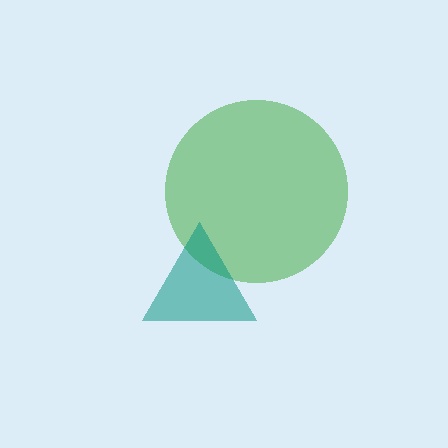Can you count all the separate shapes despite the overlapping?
Yes, there are 2 separate shapes.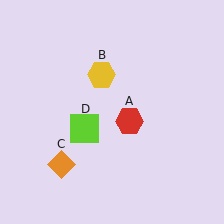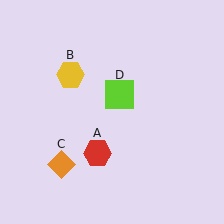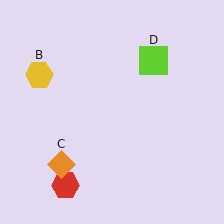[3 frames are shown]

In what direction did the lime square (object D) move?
The lime square (object D) moved up and to the right.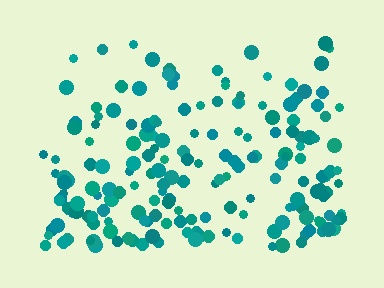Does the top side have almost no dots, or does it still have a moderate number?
Still a moderate number, just noticeably fewer than the bottom.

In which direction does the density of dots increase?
From top to bottom, with the bottom side densest.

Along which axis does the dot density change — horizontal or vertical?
Vertical.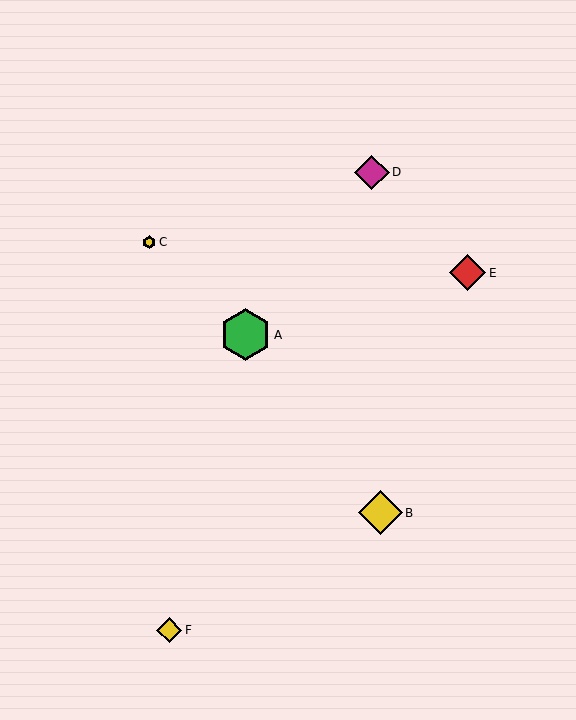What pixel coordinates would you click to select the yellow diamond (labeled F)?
Click at (169, 630) to select the yellow diamond F.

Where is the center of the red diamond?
The center of the red diamond is at (468, 273).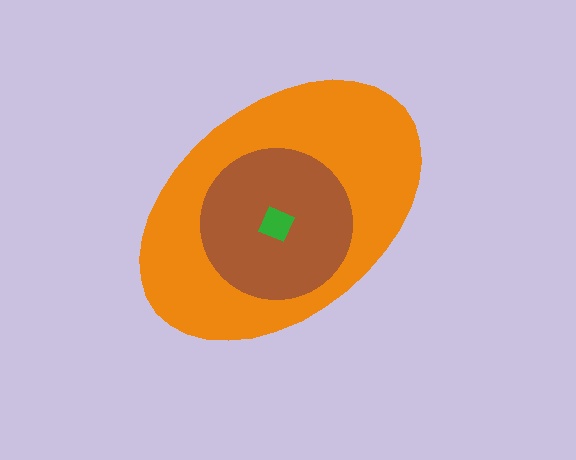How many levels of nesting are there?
3.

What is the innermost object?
The green diamond.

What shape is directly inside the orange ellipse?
The brown circle.